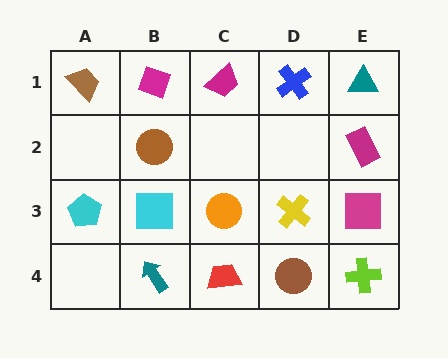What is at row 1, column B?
A magenta diamond.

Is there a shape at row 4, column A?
No, that cell is empty.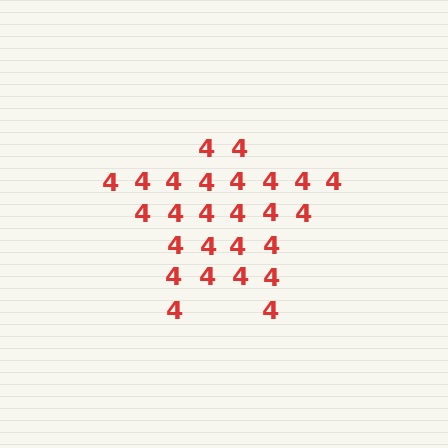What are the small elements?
The small elements are digit 4's.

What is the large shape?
The large shape is a star.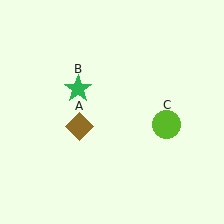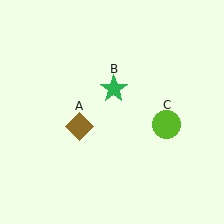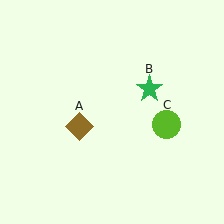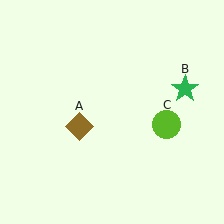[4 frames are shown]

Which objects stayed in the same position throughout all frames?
Brown diamond (object A) and lime circle (object C) remained stationary.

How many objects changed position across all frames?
1 object changed position: green star (object B).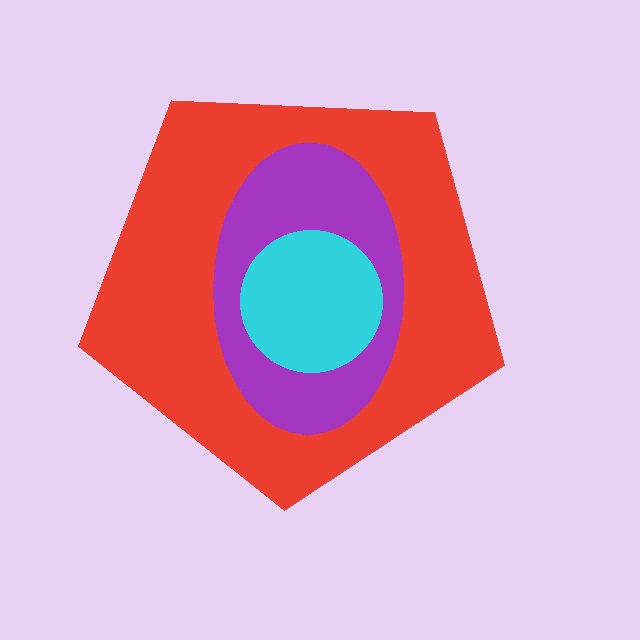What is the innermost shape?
The cyan circle.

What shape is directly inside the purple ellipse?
The cyan circle.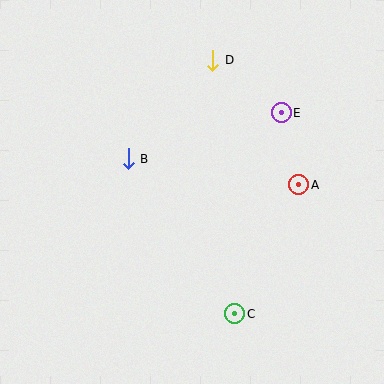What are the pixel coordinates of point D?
Point D is at (213, 60).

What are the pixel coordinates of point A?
Point A is at (299, 185).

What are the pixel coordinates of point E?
Point E is at (281, 113).